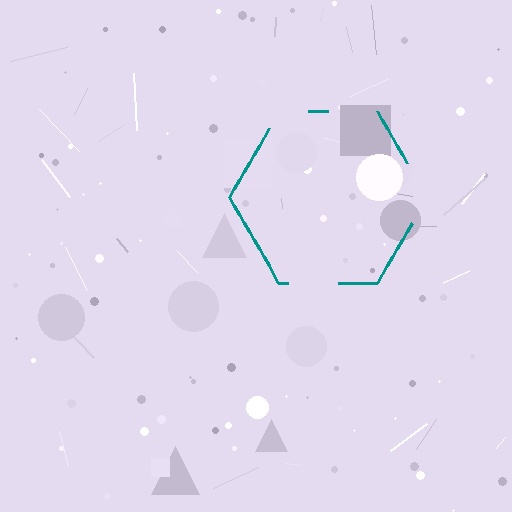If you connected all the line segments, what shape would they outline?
They would outline a hexagon.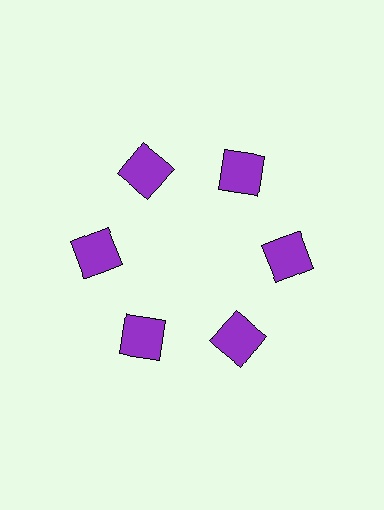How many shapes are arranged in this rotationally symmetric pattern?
There are 6 shapes, arranged in 6 groups of 1.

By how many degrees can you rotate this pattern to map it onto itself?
The pattern maps onto itself every 60 degrees of rotation.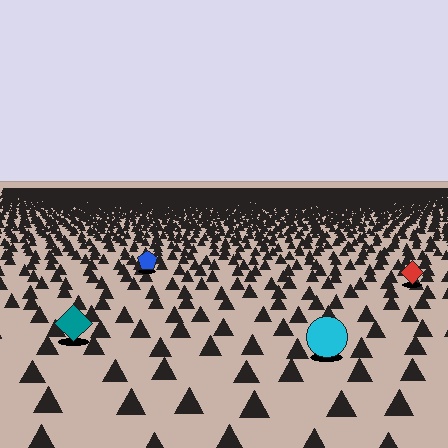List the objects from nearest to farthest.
From nearest to farthest: the cyan circle, the teal diamond, the red diamond, the blue pentagon.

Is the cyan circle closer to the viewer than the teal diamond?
Yes. The cyan circle is closer — you can tell from the texture gradient: the ground texture is coarser near it.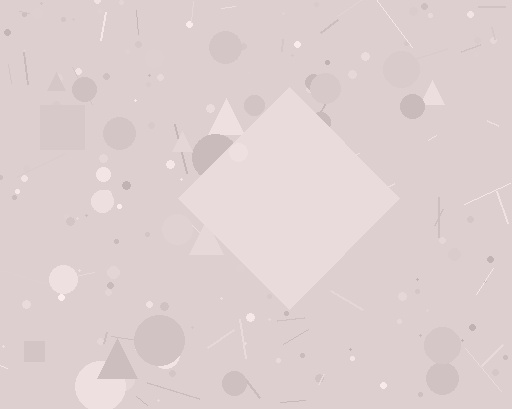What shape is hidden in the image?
A diamond is hidden in the image.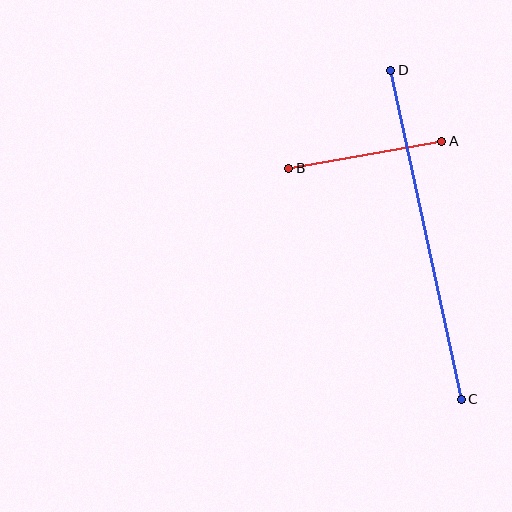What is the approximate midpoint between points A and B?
The midpoint is at approximately (365, 155) pixels.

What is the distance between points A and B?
The distance is approximately 155 pixels.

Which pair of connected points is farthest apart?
Points C and D are farthest apart.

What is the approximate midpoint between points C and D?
The midpoint is at approximately (426, 235) pixels.